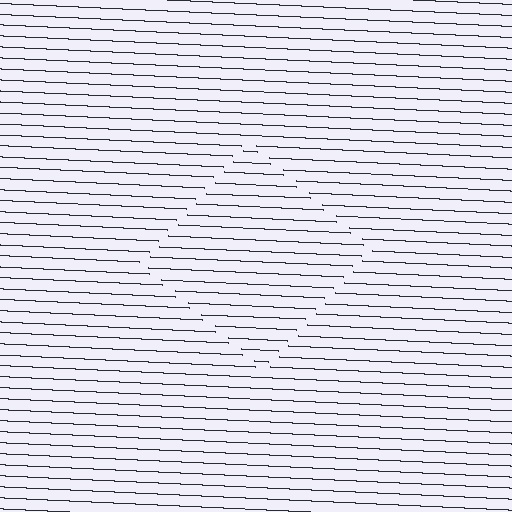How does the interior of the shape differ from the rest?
The interior of the shape contains the same grating, shifted by half a period — the contour is defined by the phase discontinuity where line-ends from the inner and outer gratings abut.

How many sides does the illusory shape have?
4 sides — the line-ends trace a square.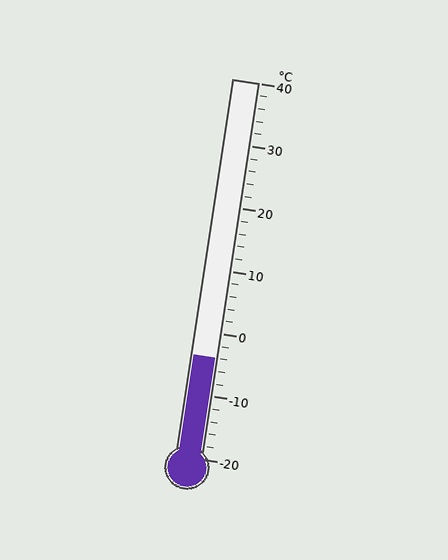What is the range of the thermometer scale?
The thermometer scale ranges from -20°C to 40°C.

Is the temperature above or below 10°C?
The temperature is below 10°C.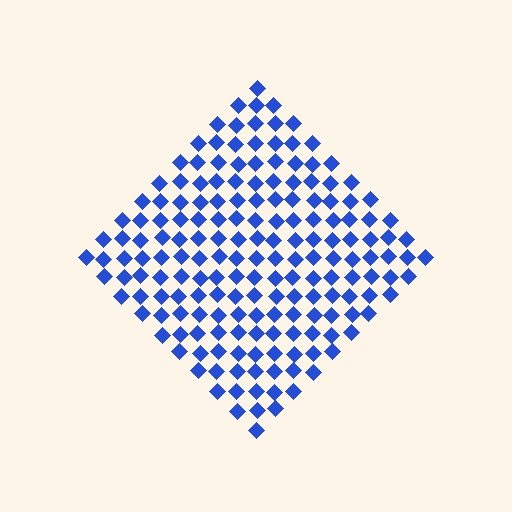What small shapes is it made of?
It is made of small diamonds.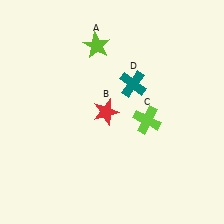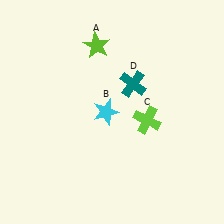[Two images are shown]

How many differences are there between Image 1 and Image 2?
There is 1 difference between the two images.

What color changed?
The star (B) changed from red in Image 1 to cyan in Image 2.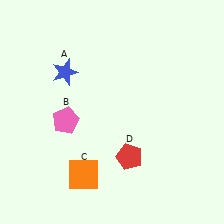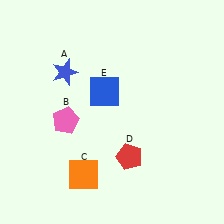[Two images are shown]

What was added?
A blue square (E) was added in Image 2.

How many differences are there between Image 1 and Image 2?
There is 1 difference between the two images.